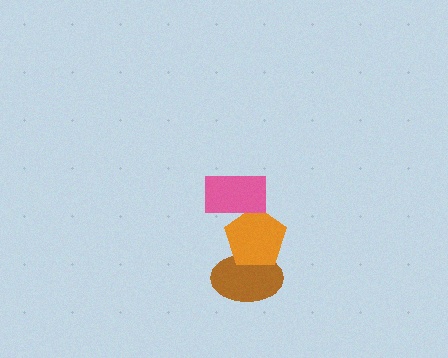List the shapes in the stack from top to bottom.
From top to bottom: the pink rectangle, the orange pentagon, the brown ellipse.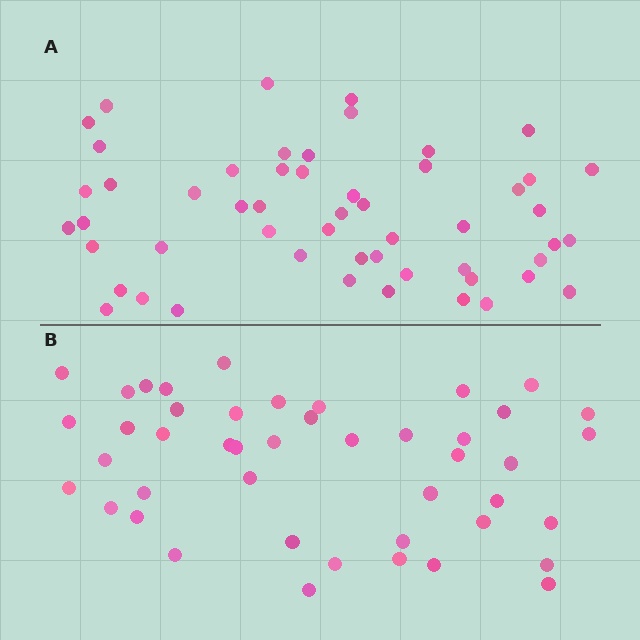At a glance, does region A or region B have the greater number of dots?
Region A (the top region) has more dots.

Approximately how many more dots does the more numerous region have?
Region A has roughly 8 or so more dots than region B.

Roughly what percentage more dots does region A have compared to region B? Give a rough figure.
About 20% more.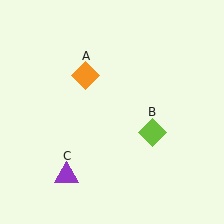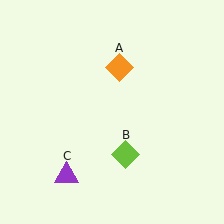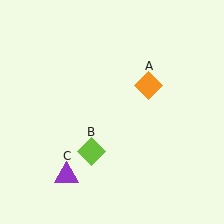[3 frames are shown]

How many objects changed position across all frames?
2 objects changed position: orange diamond (object A), lime diamond (object B).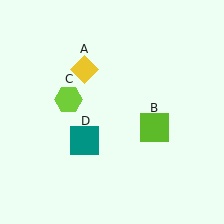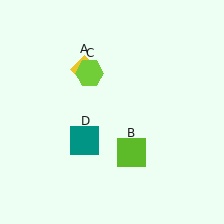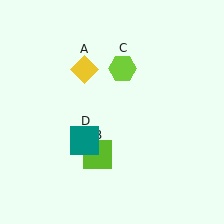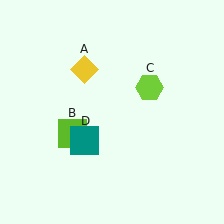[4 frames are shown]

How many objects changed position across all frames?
2 objects changed position: lime square (object B), lime hexagon (object C).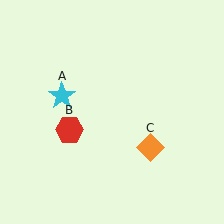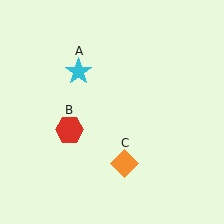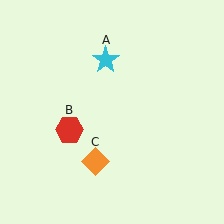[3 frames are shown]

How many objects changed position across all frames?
2 objects changed position: cyan star (object A), orange diamond (object C).